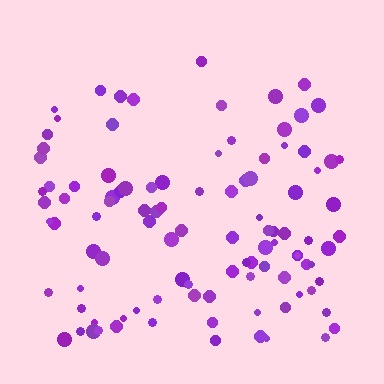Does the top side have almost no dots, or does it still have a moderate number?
Still a moderate number, just noticeably fewer than the bottom.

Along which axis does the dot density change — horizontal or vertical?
Vertical.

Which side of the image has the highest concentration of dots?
The bottom.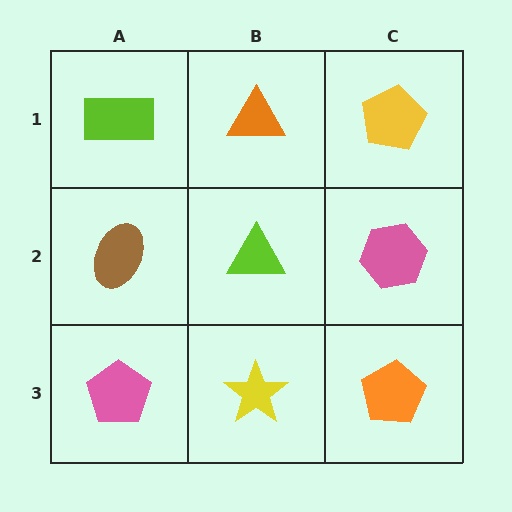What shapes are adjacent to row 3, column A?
A brown ellipse (row 2, column A), a yellow star (row 3, column B).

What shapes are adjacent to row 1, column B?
A lime triangle (row 2, column B), a lime rectangle (row 1, column A), a yellow pentagon (row 1, column C).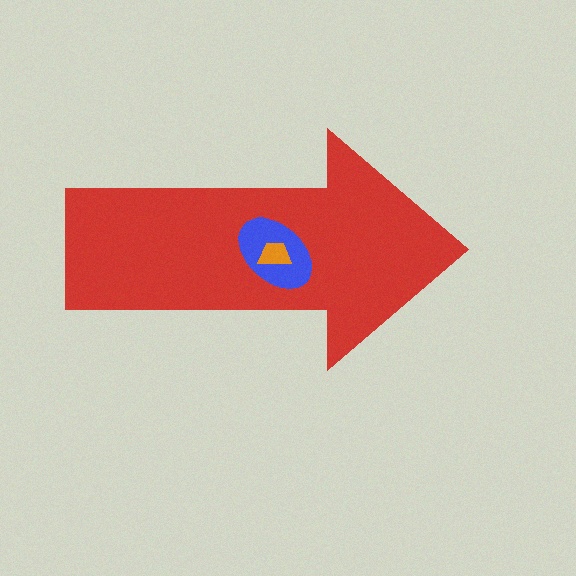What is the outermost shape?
The red arrow.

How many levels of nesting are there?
3.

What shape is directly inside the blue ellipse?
The orange trapezoid.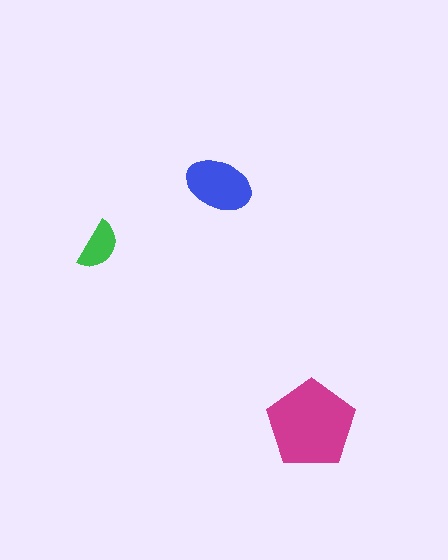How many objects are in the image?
There are 3 objects in the image.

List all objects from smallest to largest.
The green semicircle, the blue ellipse, the magenta pentagon.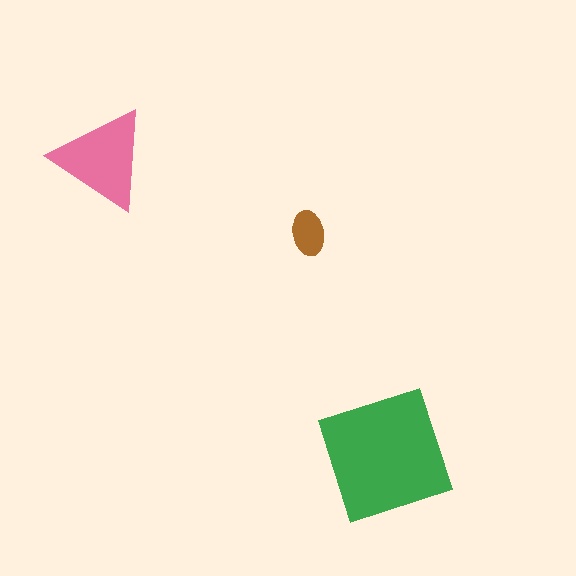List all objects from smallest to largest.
The brown ellipse, the pink triangle, the green square.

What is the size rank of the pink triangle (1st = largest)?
2nd.